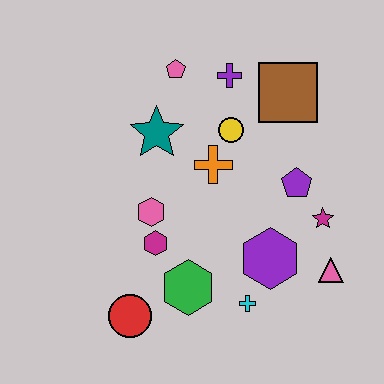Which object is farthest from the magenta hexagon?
The brown square is farthest from the magenta hexagon.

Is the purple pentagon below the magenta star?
No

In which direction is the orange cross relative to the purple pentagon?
The orange cross is to the left of the purple pentagon.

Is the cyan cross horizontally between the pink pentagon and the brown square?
Yes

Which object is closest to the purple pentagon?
The magenta star is closest to the purple pentagon.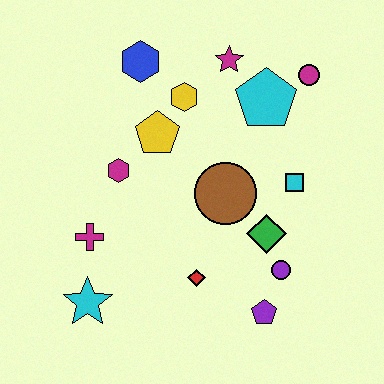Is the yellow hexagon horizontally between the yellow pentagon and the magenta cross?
No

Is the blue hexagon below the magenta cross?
No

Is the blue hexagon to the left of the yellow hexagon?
Yes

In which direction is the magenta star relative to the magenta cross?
The magenta star is above the magenta cross.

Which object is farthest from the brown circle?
The cyan star is farthest from the brown circle.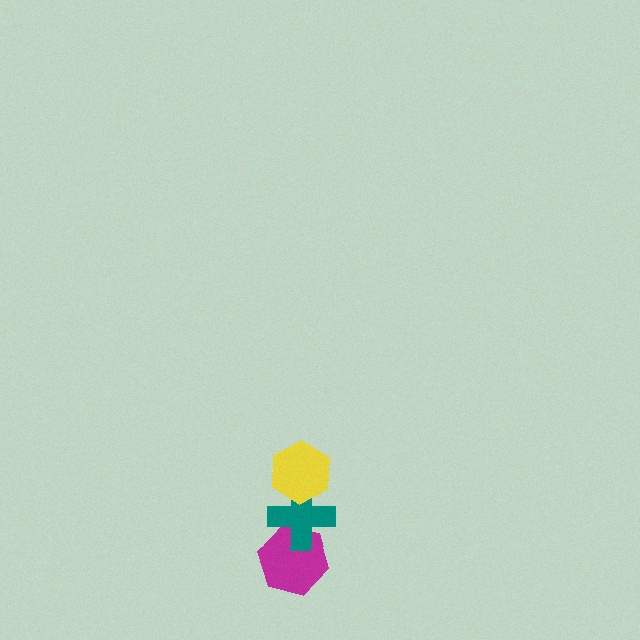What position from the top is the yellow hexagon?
The yellow hexagon is 1st from the top.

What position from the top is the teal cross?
The teal cross is 2nd from the top.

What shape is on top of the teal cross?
The yellow hexagon is on top of the teal cross.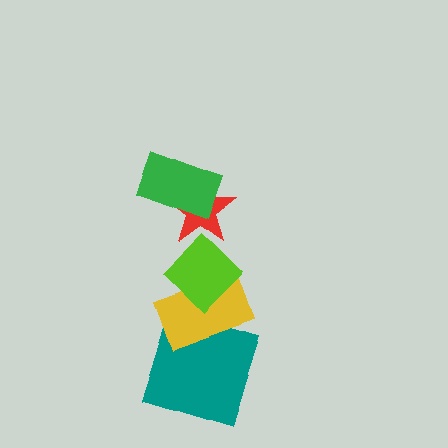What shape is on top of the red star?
The green rectangle is on top of the red star.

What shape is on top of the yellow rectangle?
The lime diamond is on top of the yellow rectangle.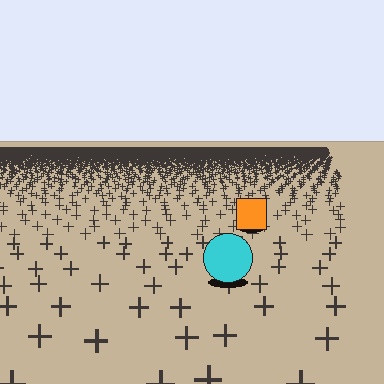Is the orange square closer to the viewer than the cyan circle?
No. The cyan circle is closer — you can tell from the texture gradient: the ground texture is coarser near it.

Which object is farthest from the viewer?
The orange square is farthest from the viewer. It appears smaller and the ground texture around it is denser.